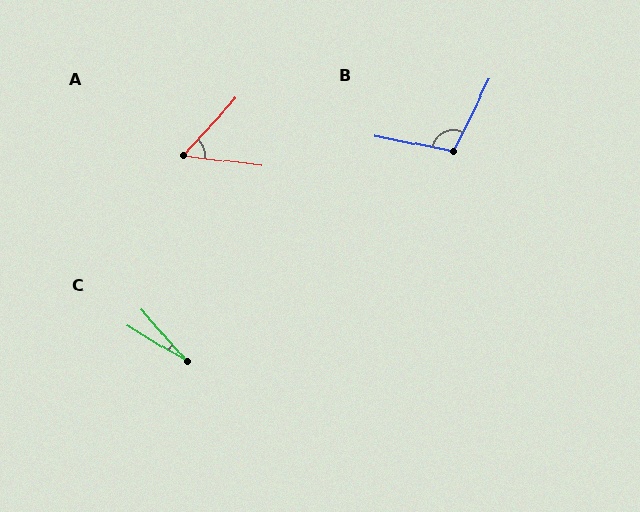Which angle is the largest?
B, at approximately 105 degrees.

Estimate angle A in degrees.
Approximately 54 degrees.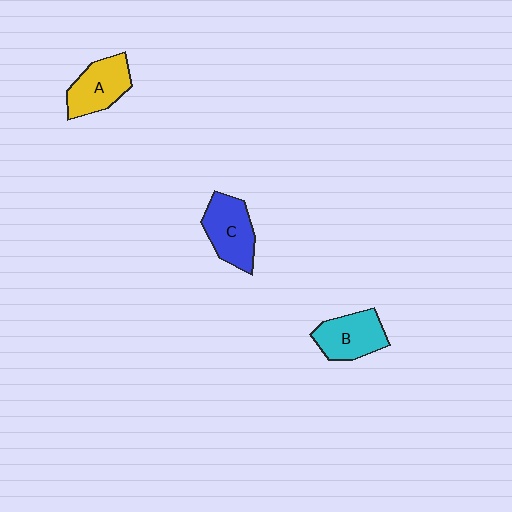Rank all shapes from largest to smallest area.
From largest to smallest: C (blue), A (yellow), B (cyan).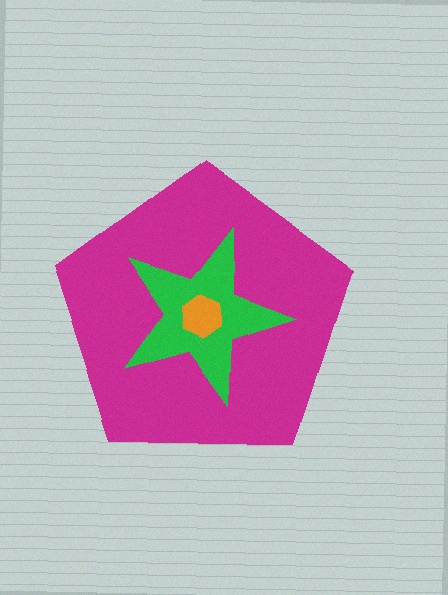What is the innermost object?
The orange hexagon.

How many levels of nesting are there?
3.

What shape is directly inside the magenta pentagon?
The green star.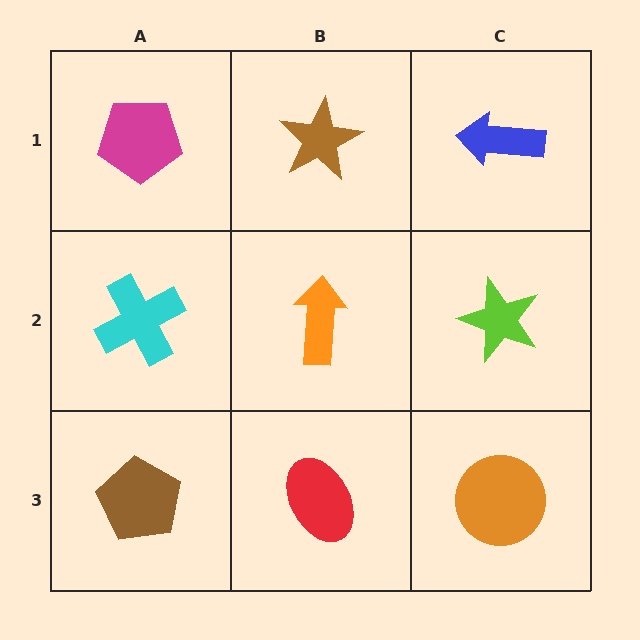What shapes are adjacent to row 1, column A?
A cyan cross (row 2, column A), a brown star (row 1, column B).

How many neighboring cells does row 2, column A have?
3.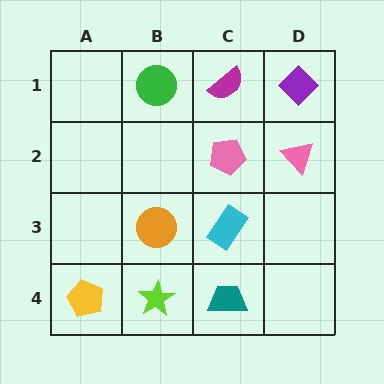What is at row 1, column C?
A magenta semicircle.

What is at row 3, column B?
An orange circle.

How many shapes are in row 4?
3 shapes.